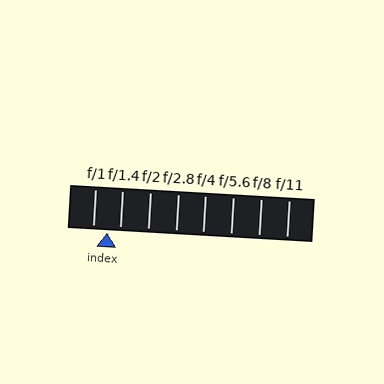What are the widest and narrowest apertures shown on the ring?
The widest aperture shown is f/1 and the narrowest is f/11.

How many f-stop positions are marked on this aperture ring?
There are 8 f-stop positions marked.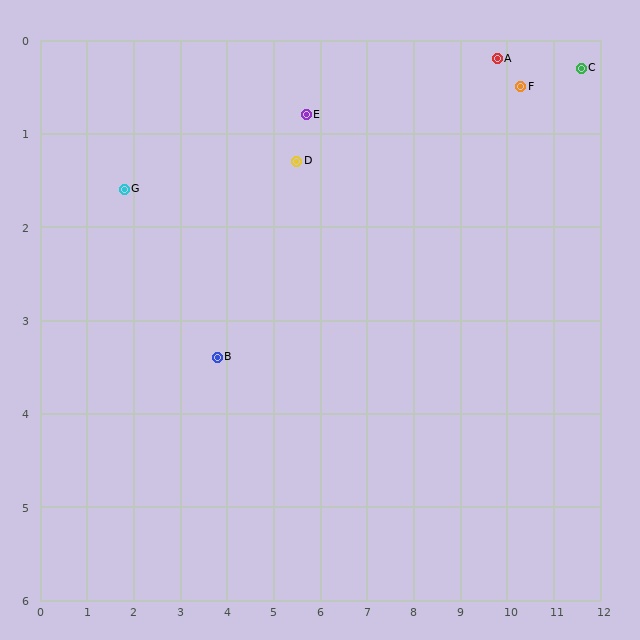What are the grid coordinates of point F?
Point F is at approximately (10.3, 0.5).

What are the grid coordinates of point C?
Point C is at approximately (11.6, 0.3).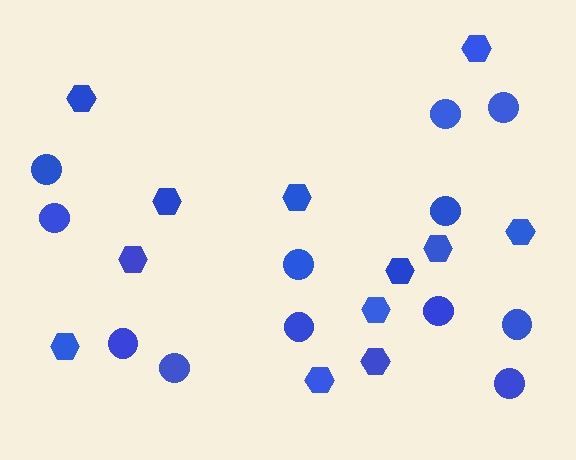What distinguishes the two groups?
There are 2 groups: one group of circles (12) and one group of hexagons (12).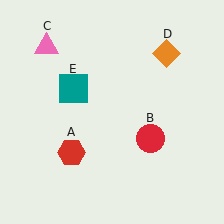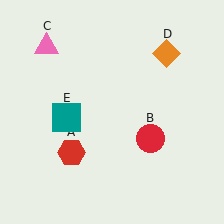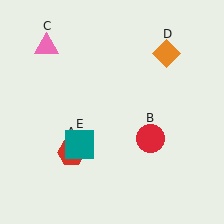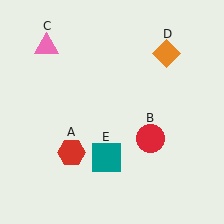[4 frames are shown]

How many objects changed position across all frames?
1 object changed position: teal square (object E).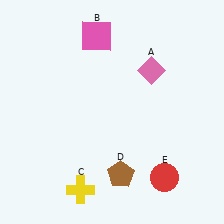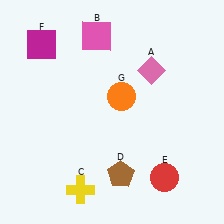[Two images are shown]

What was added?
A magenta square (F), an orange circle (G) were added in Image 2.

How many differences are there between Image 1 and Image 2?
There are 2 differences between the two images.